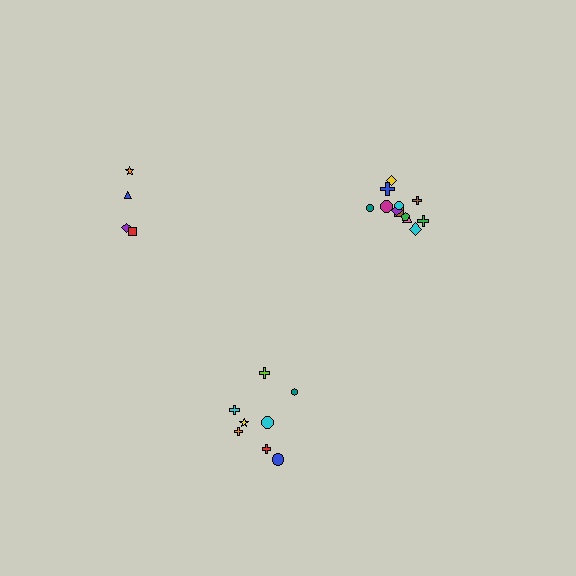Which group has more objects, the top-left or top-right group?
The top-right group.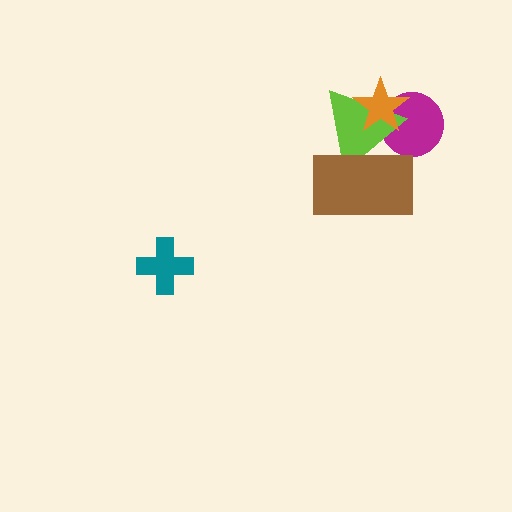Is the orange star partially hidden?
No, no other shape covers it.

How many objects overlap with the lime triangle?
3 objects overlap with the lime triangle.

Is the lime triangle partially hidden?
Yes, it is partially covered by another shape.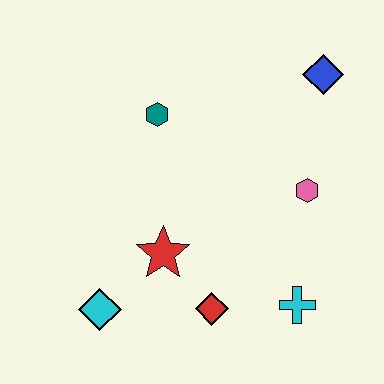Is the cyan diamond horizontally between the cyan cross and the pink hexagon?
No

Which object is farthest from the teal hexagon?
The cyan cross is farthest from the teal hexagon.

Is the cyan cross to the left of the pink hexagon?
Yes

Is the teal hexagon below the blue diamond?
Yes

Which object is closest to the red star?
The red diamond is closest to the red star.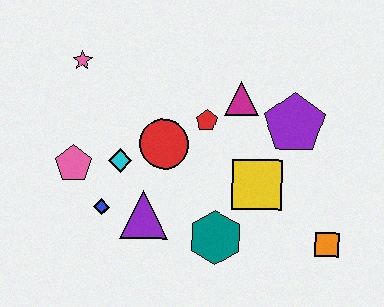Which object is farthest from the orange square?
The pink star is farthest from the orange square.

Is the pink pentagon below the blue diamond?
No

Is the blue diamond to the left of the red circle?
Yes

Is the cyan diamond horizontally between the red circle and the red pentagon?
No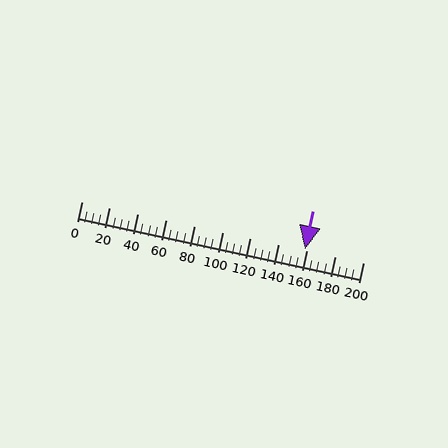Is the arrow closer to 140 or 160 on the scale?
The arrow is closer to 160.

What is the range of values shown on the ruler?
The ruler shows values from 0 to 200.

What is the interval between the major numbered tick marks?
The major tick marks are spaced 20 units apart.